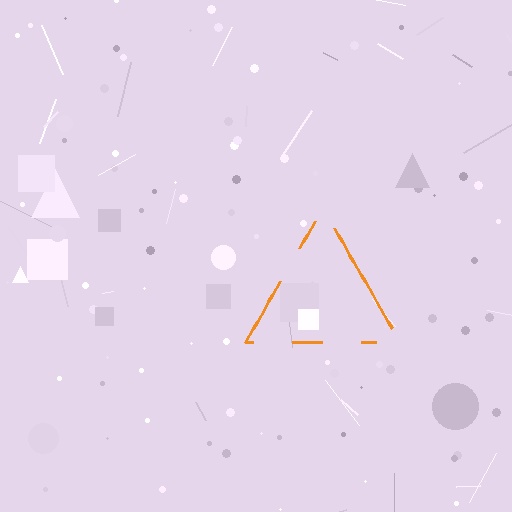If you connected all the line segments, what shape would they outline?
They would outline a triangle.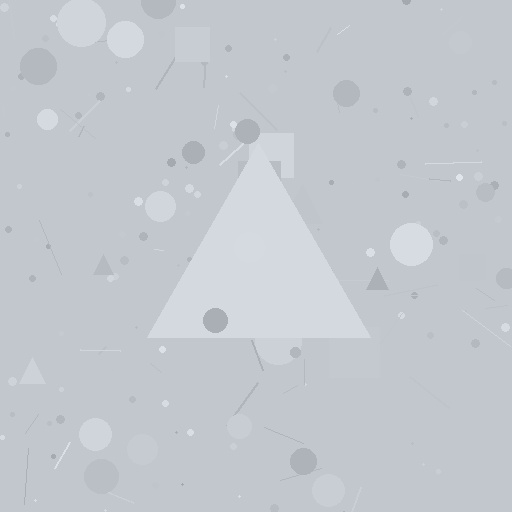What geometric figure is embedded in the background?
A triangle is embedded in the background.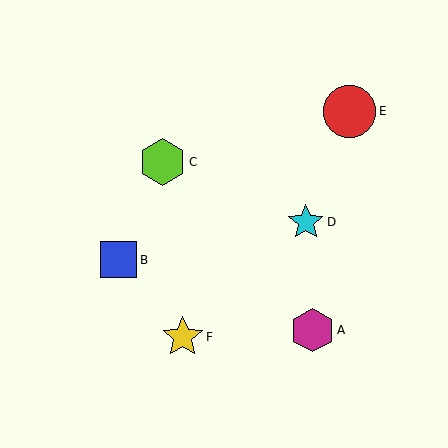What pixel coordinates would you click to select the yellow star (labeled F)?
Click at (183, 337) to select the yellow star F.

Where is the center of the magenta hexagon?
The center of the magenta hexagon is at (313, 330).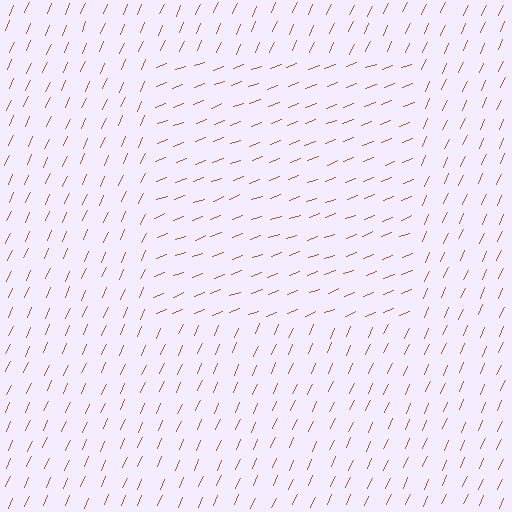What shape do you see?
I see a rectangle.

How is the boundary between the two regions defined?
The boundary is defined purely by a change in line orientation (approximately 45 degrees difference). All lines are the same color and thickness.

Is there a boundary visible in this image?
Yes, there is a texture boundary formed by a change in line orientation.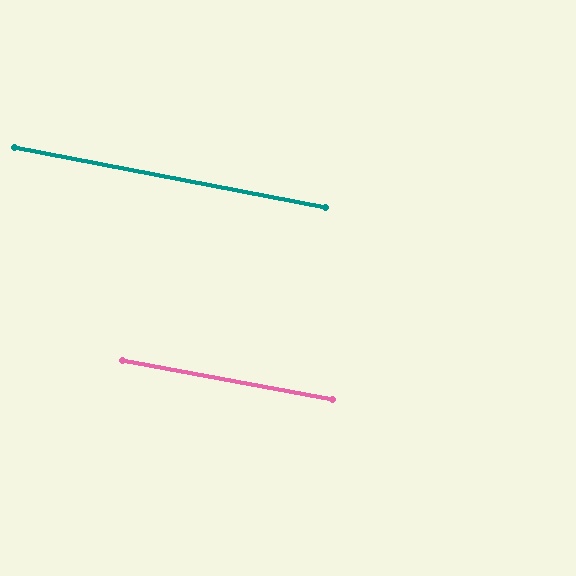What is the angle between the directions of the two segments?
Approximately 0 degrees.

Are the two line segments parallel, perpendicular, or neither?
Parallel — their directions differ by only 0.2°.